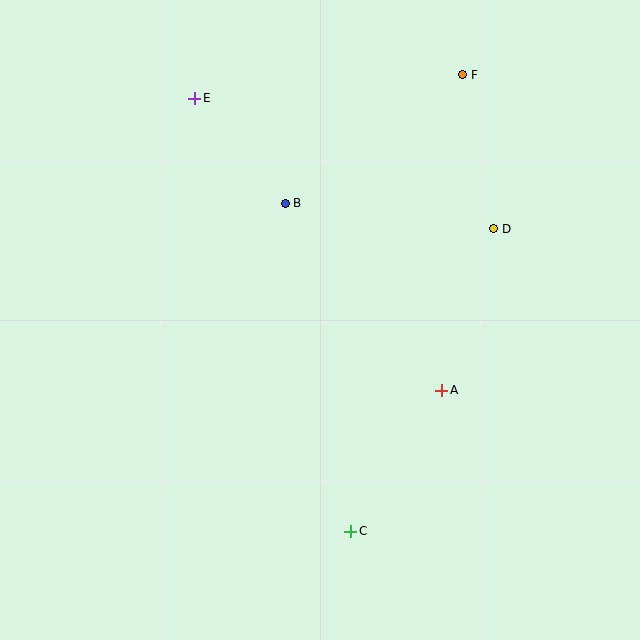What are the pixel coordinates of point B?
Point B is at (285, 203).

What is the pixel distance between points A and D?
The distance between A and D is 170 pixels.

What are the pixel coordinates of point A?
Point A is at (442, 390).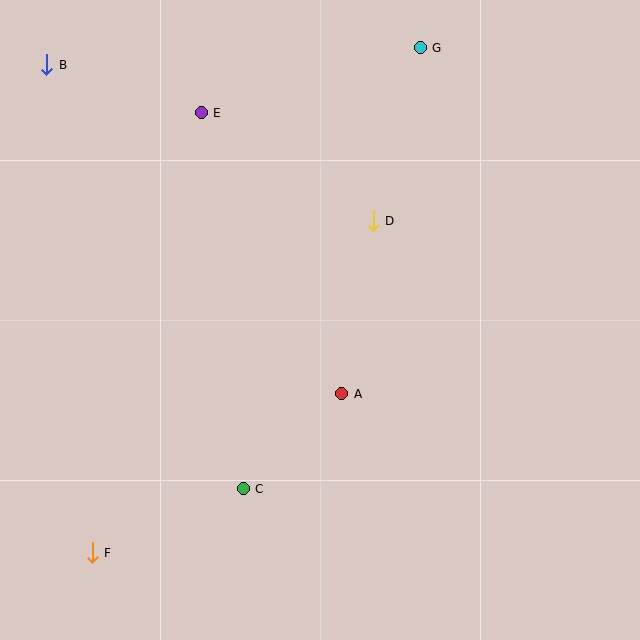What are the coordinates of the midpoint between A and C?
The midpoint between A and C is at (293, 441).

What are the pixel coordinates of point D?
Point D is at (373, 221).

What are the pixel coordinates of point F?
Point F is at (92, 553).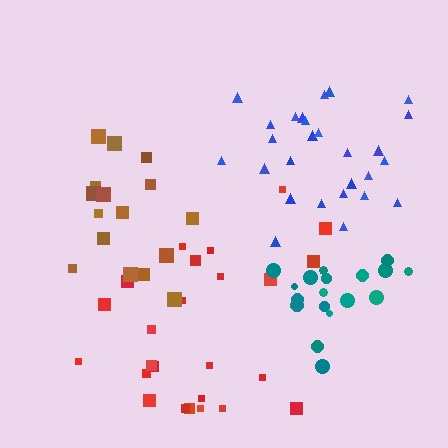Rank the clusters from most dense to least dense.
teal, blue, brown, red.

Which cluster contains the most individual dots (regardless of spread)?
Blue (27).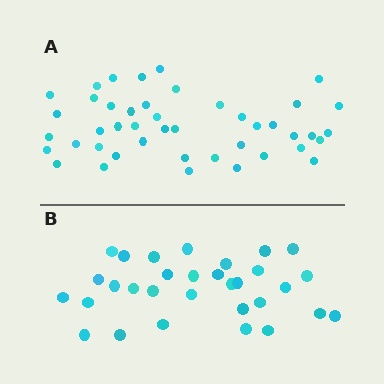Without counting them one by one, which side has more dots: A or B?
Region A (the top region) has more dots.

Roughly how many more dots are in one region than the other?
Region A has approximately 15 more dots than region B.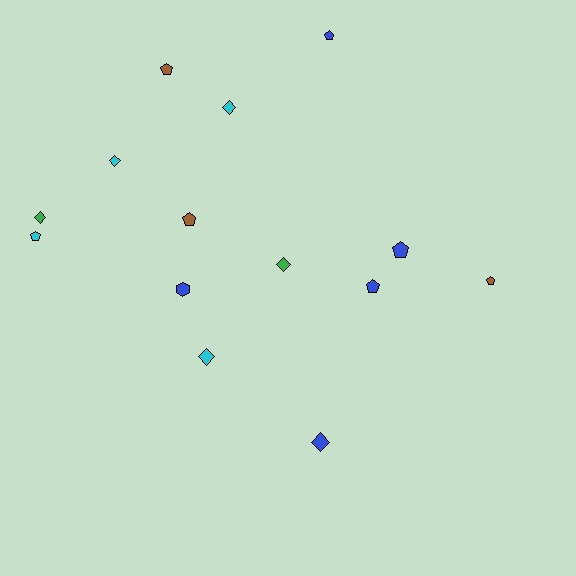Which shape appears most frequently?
Pentagon, with 7 objects.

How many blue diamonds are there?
There is 1 blue diamond.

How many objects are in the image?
There are 14 objects.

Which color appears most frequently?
Blue, with 5 objects.